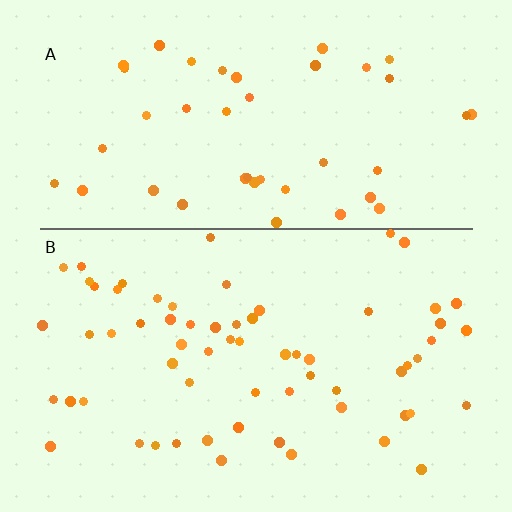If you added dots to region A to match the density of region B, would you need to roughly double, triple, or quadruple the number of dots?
Approximately double.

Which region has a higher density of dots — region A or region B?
B (the bottom).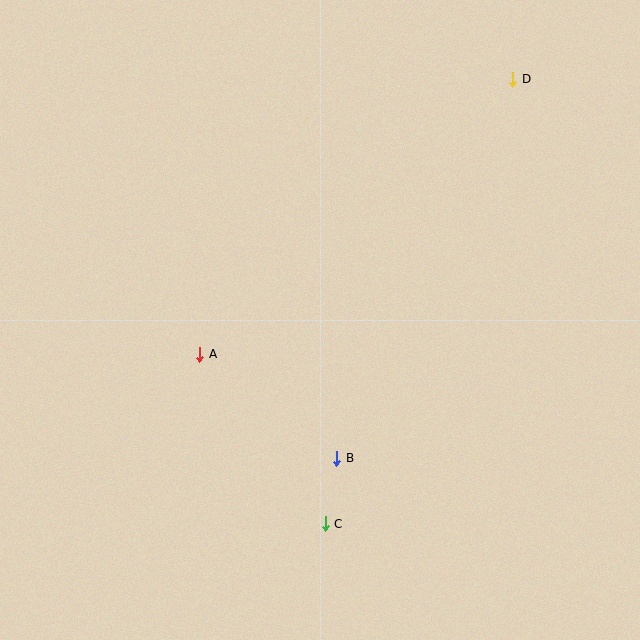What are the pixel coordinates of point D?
Point D is at (513, 79).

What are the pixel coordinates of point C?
Point C is at (325, 524).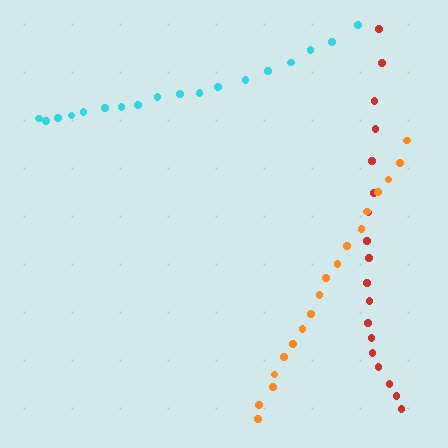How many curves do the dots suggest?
There are 3 distinct paths.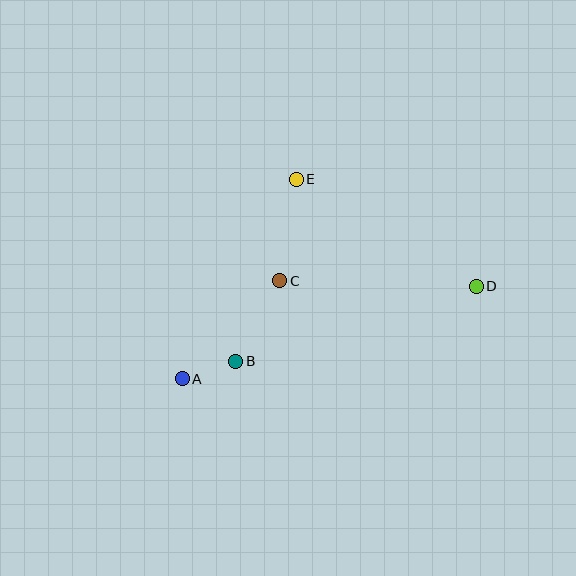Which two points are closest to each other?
Points A and B are closest to each other.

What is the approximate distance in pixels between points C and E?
The distance between C and E is approximately 103 pixels.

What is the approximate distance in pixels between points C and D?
The distance between C and D is approximately 196 pixels.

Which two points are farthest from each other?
Points A and D are farthest from each other.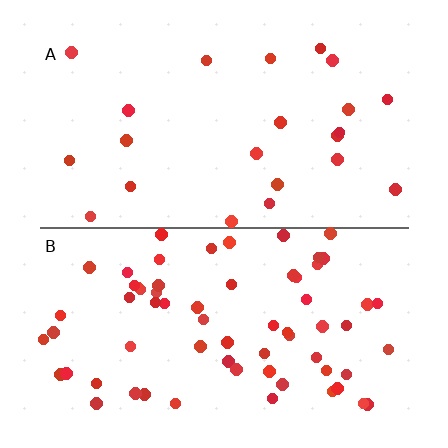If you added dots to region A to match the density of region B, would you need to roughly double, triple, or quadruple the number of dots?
Approximately triple.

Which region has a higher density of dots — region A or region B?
B (the bottom).